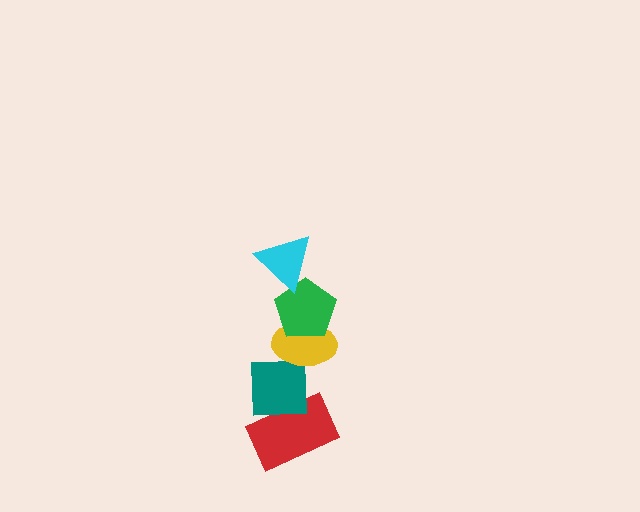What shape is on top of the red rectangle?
The teal square is on top of the red rectangle.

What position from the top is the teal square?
The teal square is 4th from the top.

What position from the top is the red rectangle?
The red rectangle is 5th from the top.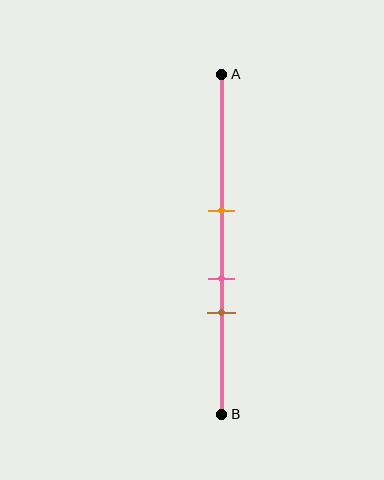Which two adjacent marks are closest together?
The pink and brown marks are the closest adjacent pair.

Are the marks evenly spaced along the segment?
Yes, the marks are approximately evenly spaced.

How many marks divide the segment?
There are 3 marks dividing the segment.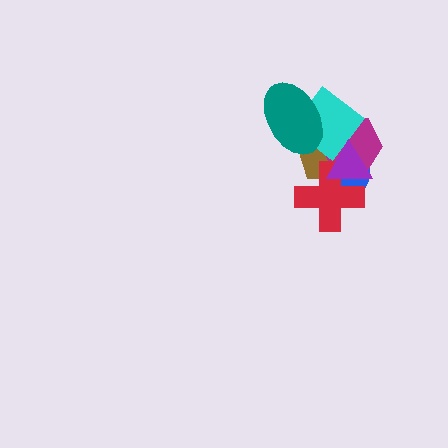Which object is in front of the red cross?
The purple triangle is in front of the red cross.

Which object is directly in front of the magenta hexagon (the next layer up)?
The cyan diamond is directly in front of the magenta hexagon.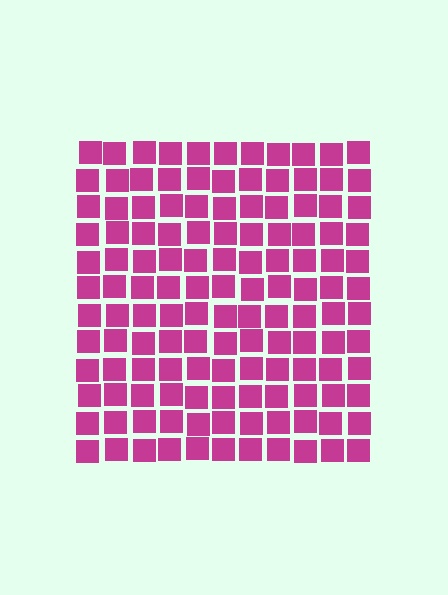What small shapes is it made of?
It is made of small squares.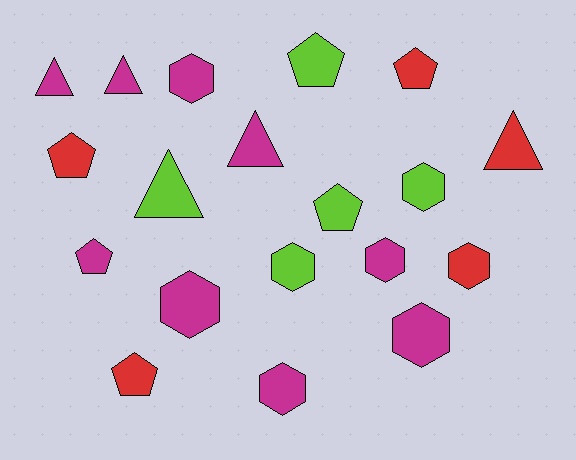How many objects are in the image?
There are 19 objects.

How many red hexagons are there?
There is 1 red hexagon.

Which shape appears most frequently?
Hexagon, with 8 objects.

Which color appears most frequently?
Magenta, with 9 objects.